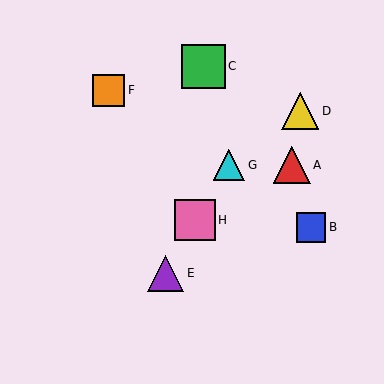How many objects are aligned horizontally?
2 objects (A, G) are aligned horizontally.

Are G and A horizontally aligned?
Yes, both are at y≈165.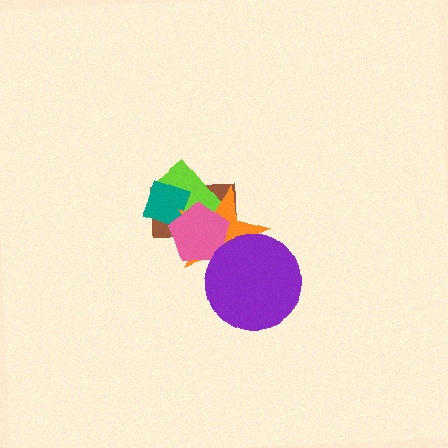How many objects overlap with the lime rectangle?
4 objects overlap with the lime rectangle.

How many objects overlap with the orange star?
5 objects overlap with the orange star.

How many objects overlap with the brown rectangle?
4 objects overlap with the brown rectangle.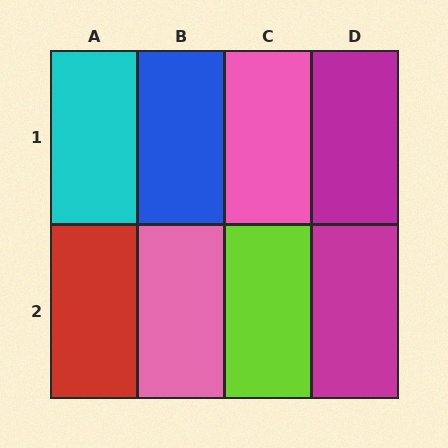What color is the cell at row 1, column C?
Pink.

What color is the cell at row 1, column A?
Cyan.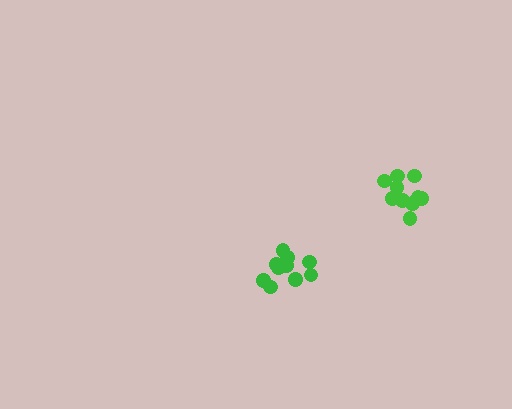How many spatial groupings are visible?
There are 2 spatial groupings.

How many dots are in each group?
Group 1: 10 dots, Group 2: 11 dots (21 total).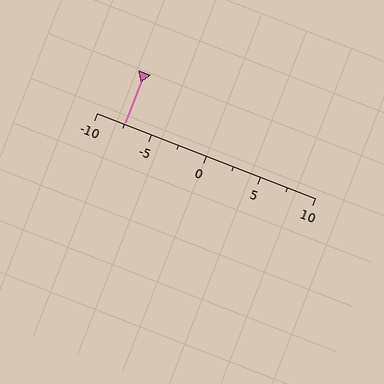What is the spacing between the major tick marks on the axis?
The major ticks are spaced 5 apart.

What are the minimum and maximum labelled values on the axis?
The axis runs from -10 to 10.